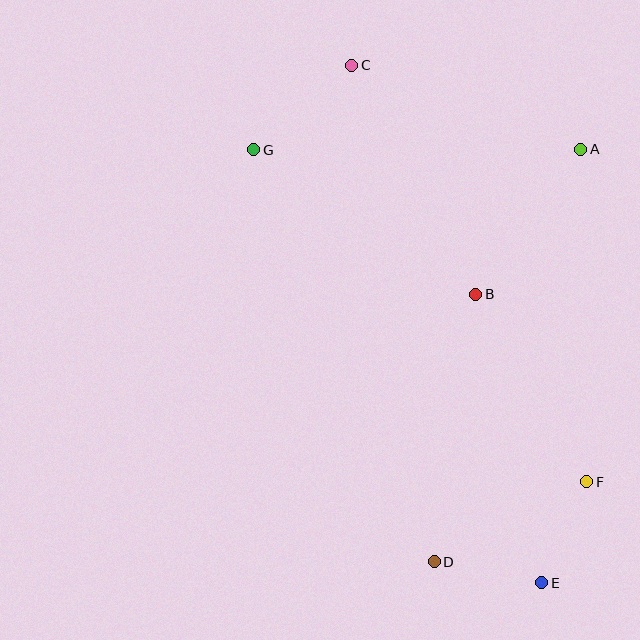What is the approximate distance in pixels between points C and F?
The distance between C and F is approximately 479 pixels.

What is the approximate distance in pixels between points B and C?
The distance between B and C is approximately 261 pixels.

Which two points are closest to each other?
Points D and E are closest to each other.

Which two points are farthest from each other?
Points C and E are farthest from each other.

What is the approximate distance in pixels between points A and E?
The distance between A and E is approximately 435 pixels.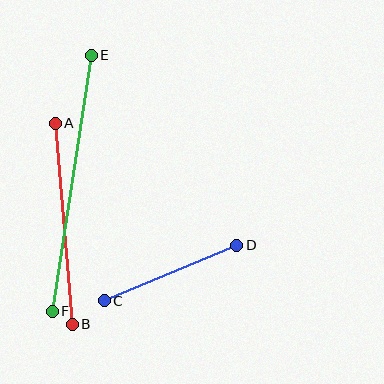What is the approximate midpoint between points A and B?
The midpoint is at approximately (64, 224) pixels.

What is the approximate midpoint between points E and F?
The midpoint is at approximately (72, 183) pixels.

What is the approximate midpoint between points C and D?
The midpoint is at approximately (170, 273) pixels.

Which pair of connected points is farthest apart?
Points E and F are farthest apart.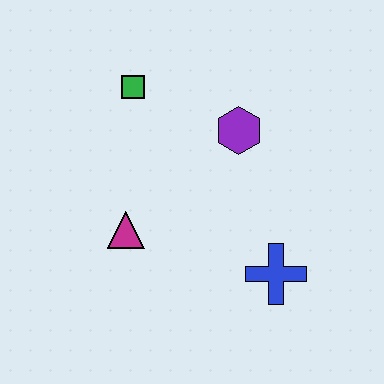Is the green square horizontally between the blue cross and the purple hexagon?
No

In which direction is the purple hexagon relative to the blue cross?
The purple hexagon is above the blue cross.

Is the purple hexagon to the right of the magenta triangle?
Yes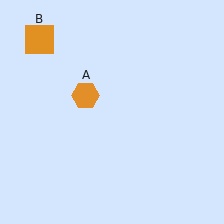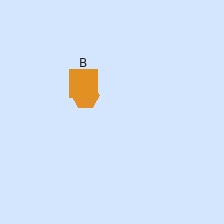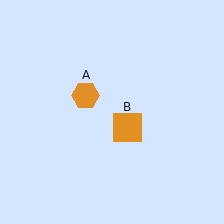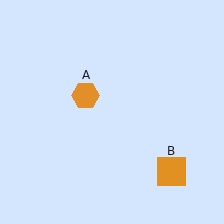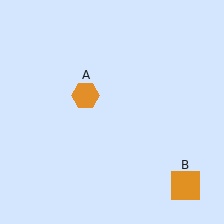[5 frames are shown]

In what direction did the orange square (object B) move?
The orange square (object B) moved down and to the right.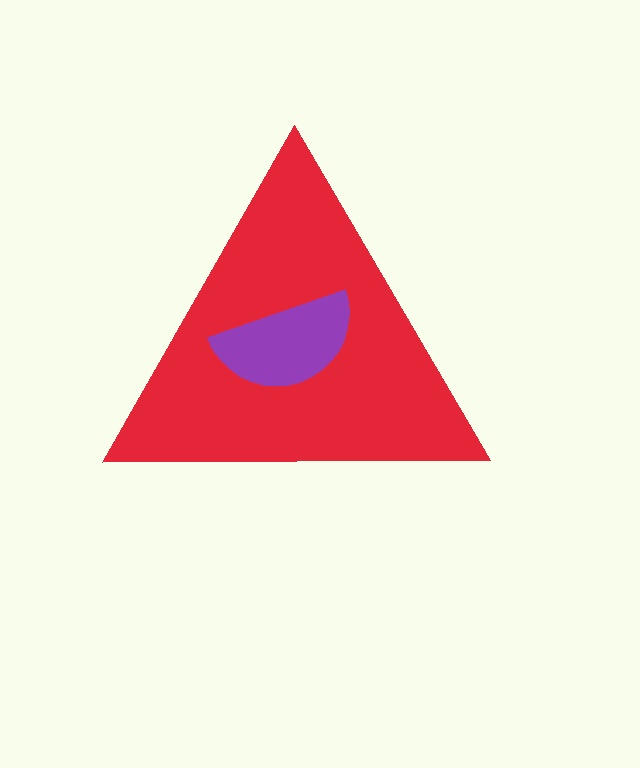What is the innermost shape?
The purple semicircle.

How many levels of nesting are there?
2.